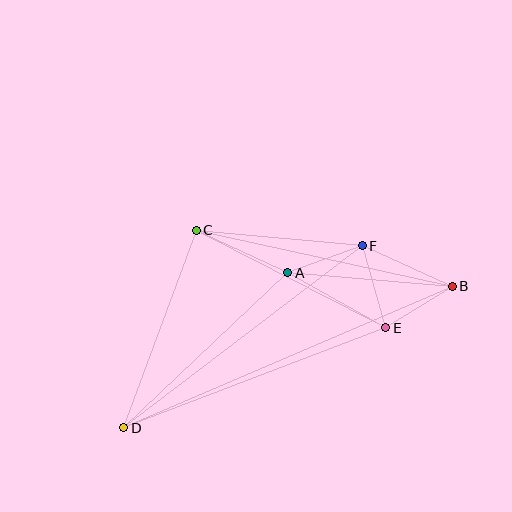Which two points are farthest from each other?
Points B and D are farthest from each other.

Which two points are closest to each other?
Points B and E are closest to each other.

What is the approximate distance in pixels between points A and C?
The distance between A and C is approximately 101 pixels.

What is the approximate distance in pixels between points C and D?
The distance between C and D is approximately 210 pixels.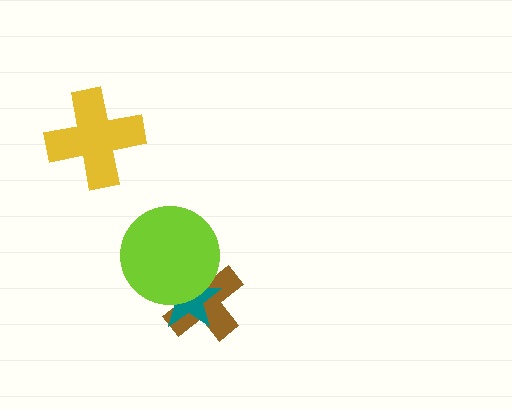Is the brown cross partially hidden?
Yes, it is partially covered by another shape.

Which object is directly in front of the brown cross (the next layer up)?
The teal star is directly in front of the brown cross.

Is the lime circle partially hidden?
No, no other shape covers it.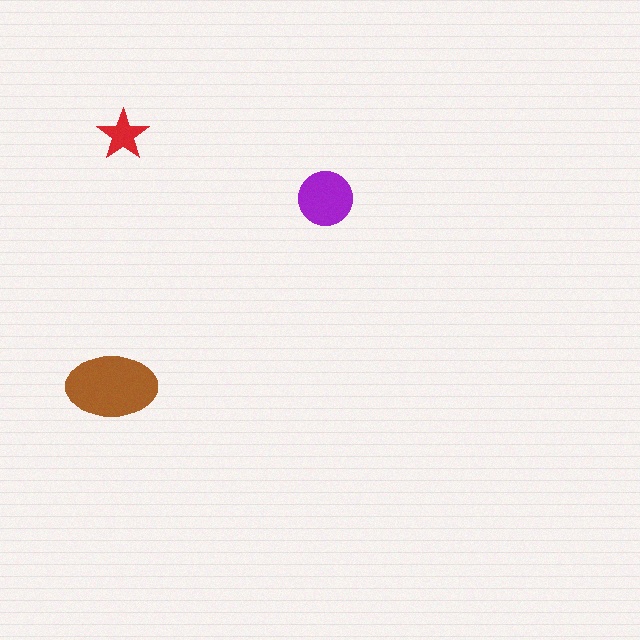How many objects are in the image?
There are 3 objects in the image.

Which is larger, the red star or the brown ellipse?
The brown ellipse.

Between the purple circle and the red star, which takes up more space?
The purple circle.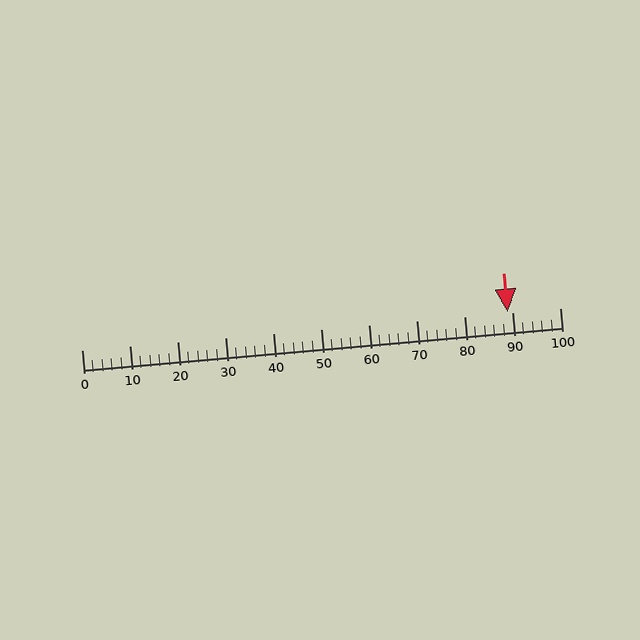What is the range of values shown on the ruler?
The ruler shows values from 0 to 100.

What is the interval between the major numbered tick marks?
The major tick marks are spaced 10 units apart.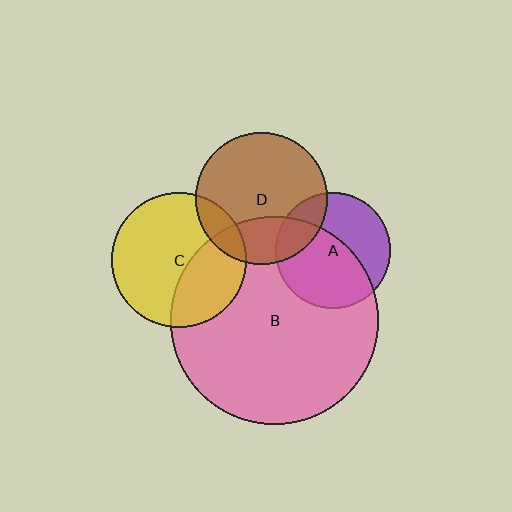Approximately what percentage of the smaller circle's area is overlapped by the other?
Approximately 15%.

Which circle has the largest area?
Circle B (pink).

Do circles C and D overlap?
Yes.